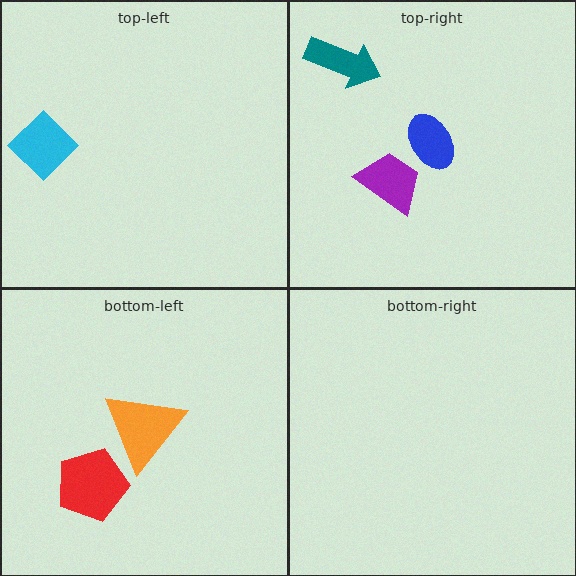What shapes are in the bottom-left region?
The red pentagon, the orange triangle.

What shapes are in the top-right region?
The blue ellipse, the purple trapezoid, the teal arrow.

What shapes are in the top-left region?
The cyan diamond.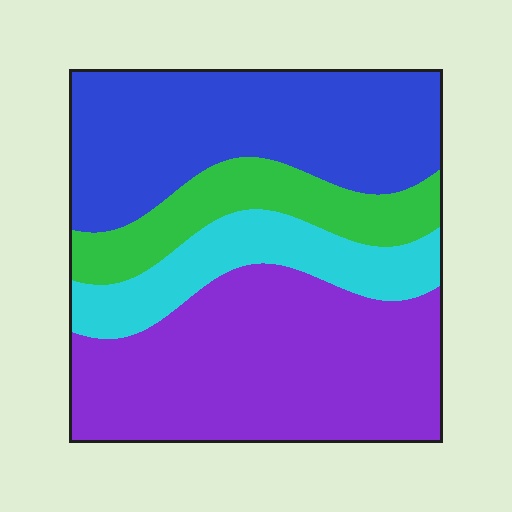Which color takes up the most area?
Purple, at roughly 40%.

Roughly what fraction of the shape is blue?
Blue covers about 30% of the shape.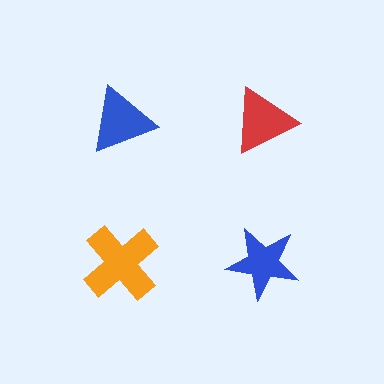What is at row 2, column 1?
An orange cross.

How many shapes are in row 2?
2 shapes.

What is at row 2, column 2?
A blue star.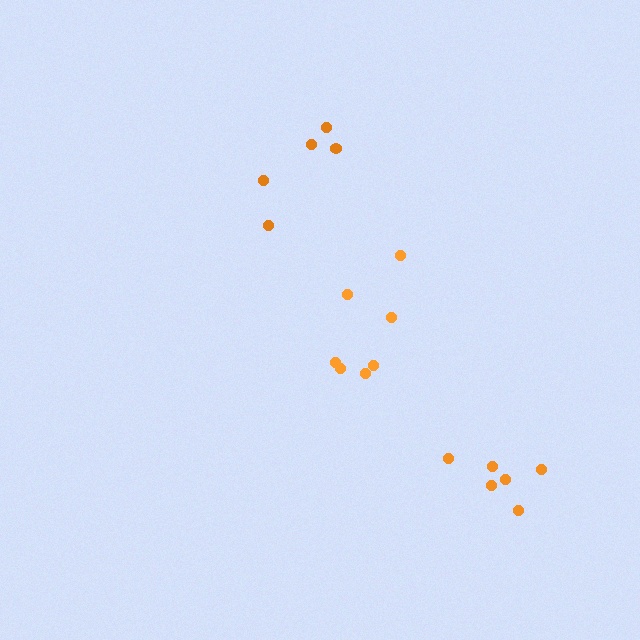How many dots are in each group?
Group 1: 7 dots, Group 2: 5 dots, Group 3: 6 dots (18 total).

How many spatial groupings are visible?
There are 3 spatial groupings.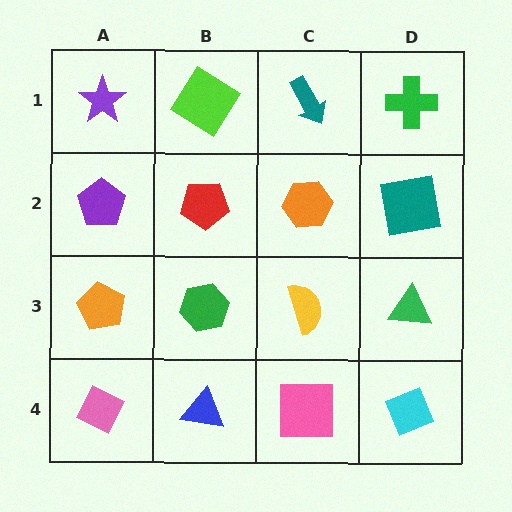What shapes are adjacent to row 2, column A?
A purple star (row 1, column A), an orange pentagon (row 3, column A), a red pentagon (row 2, column B).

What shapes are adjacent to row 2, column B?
A lime diamond (row 1, column B), a green hexagon (row 3, column B), a purple pentagon (row 2, column A), an orange hexagon (row 2, column C).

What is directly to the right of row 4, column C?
A cyan diamond.